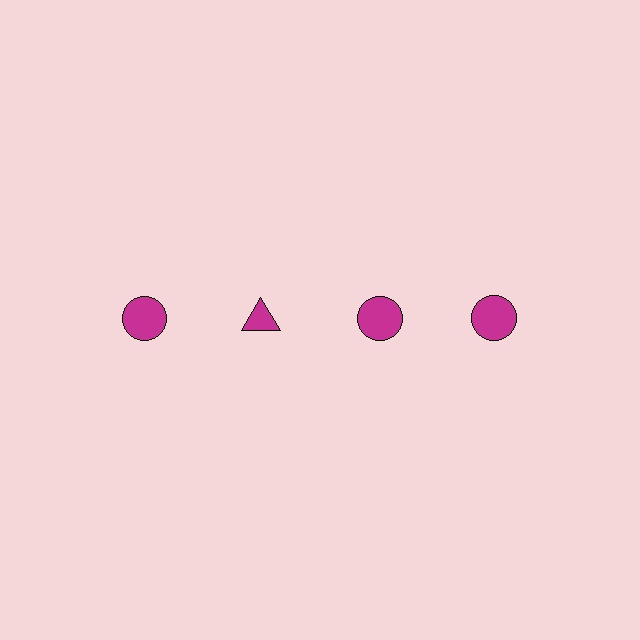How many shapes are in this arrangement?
There are 4 shapes arranged in a grid pattern.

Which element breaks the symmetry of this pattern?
The magenta triangle in the top row, second from left column breaks the symmetry. All other shapes are magenta circles.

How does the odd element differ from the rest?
It has a different shape: triangle instead of circle.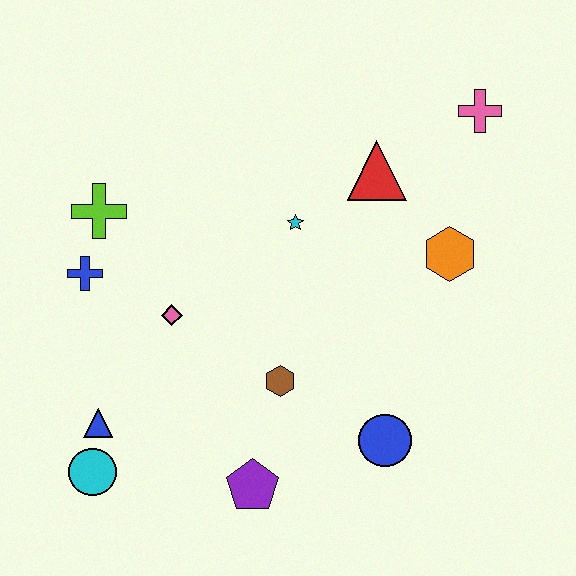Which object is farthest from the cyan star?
The cyan circle is farthest from the cyan star.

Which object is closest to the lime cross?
The blue cross is closest to the lime cross.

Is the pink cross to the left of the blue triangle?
No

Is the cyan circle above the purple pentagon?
Yes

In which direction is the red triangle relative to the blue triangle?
The red triangle is to the right of the blue triangle.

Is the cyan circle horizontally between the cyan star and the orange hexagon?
No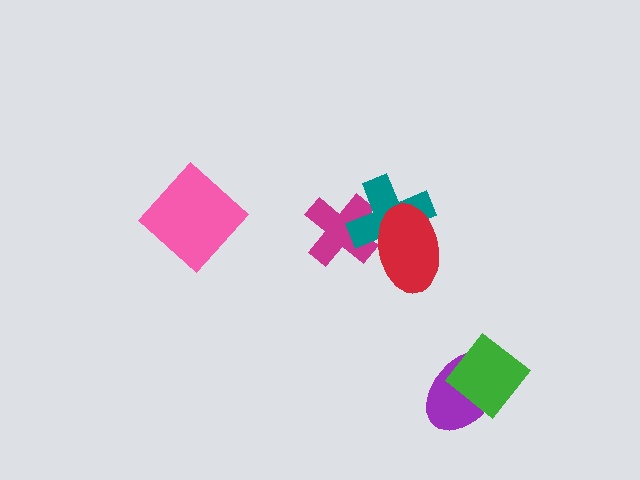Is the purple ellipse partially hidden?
Yes, it is partially covered by another shape.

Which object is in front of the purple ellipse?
The green diamond is in front of the purple ellipse.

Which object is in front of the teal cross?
The red ellipse is in front of the teal cross.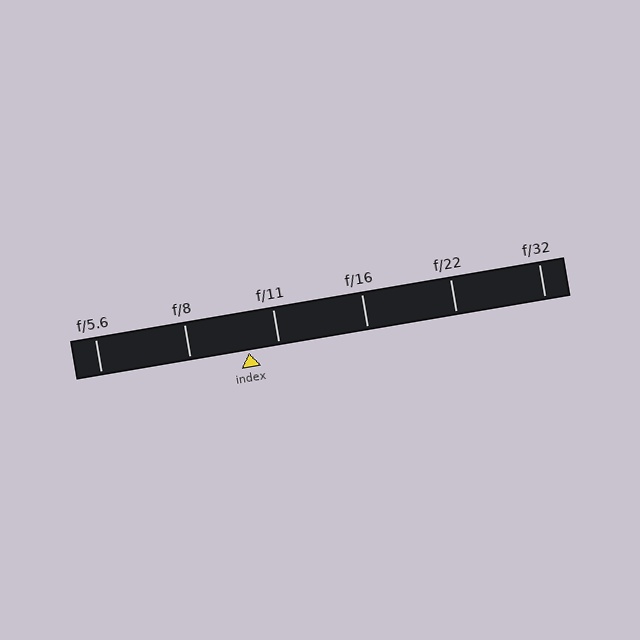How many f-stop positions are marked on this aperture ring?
There are 6 f-stop positions marked.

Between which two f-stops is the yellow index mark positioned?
The index mark is between f/8 and f/11.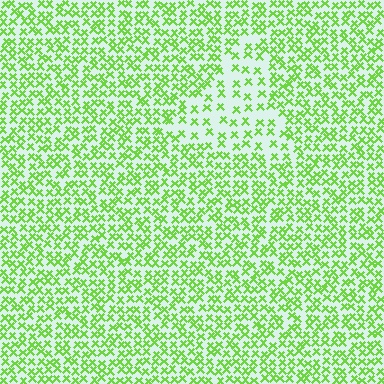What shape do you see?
I see a triangle.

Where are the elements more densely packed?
The elements are more densely packed outside the triangle boundary.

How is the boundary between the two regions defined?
The boundary is defined by a change in element density (approximately 2.0x ratio). All elements are the same color, size, and shape.